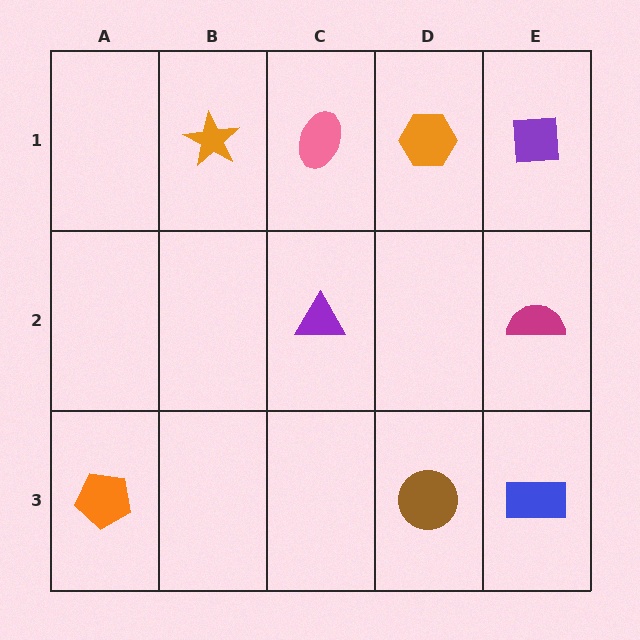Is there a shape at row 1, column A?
No, that cell is empty.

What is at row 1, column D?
An orange hexagon.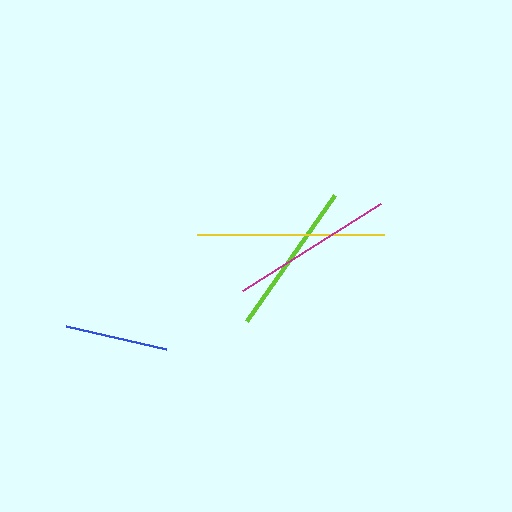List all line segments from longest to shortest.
From longest to shortest: yellow, magenta, lime, blue.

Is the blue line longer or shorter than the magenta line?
The magenta line is longer than the blue line.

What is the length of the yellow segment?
The yellow segment is approximately 187 pixels long.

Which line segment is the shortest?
The blue line is the shortest at approximately 103 pixels.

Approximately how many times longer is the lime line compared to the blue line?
The lime line is approximately 1.5 times the length of the blue line.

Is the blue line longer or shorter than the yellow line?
The yellow line is longer than the blue line.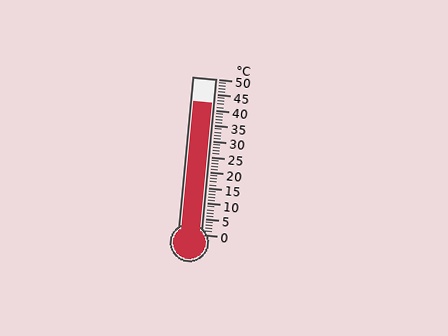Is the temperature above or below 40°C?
The temperature is above 40°C.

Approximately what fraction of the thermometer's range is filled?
The thermometer is filled to approximately 85% of its range.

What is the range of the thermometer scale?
The thermometer scale ranges from 0°C to 50°C.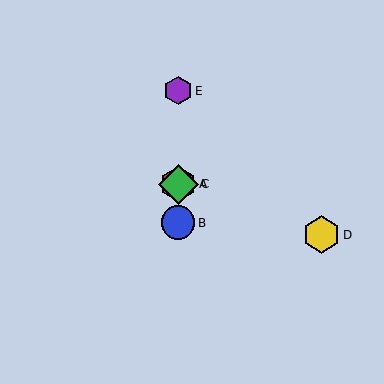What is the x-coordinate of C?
Object C is at x≈178.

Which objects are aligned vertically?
Objects A, B, C, E are aligned vertically.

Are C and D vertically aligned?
No, C is at x≈178 and D is at x≈322.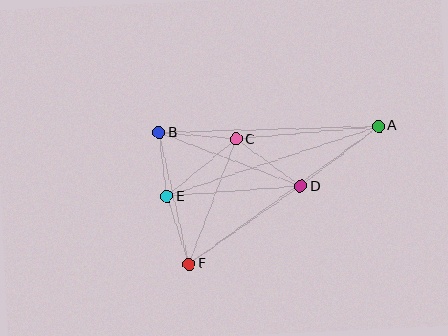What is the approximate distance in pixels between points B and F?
The distance between B and F is approximately 135 pixels.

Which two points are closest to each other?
Points B and E are closest to each other.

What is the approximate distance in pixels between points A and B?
The distance between A and B is approximately 220 pixels.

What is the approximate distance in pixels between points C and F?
The distance between C and F is approximately 133 pixels.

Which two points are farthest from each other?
Points A and F are farthest from each other.